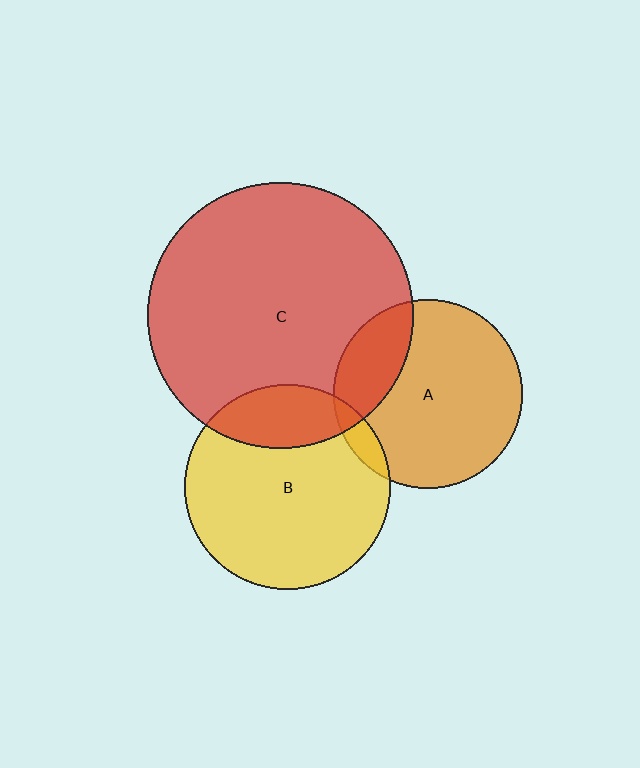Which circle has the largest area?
Circle C (red).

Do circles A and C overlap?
Yes.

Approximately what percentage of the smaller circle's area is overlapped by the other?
Approximately 25%.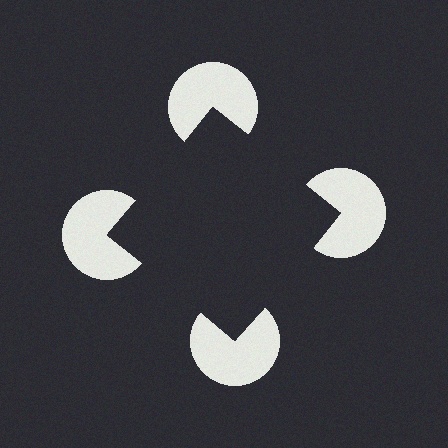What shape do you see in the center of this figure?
An illusory square — its edges are inferred from the aligned wedge cuts in the pac-man discs, not physically drawn.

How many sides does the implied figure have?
4 sides.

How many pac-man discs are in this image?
There are 4 — one at each vertex of the illusory square.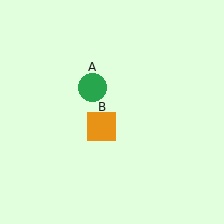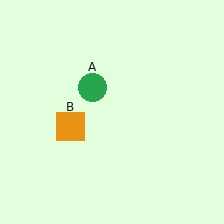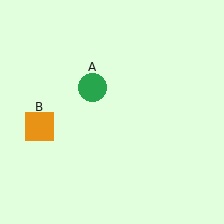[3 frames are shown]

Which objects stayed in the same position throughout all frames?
Green circle (object A) remained stationary.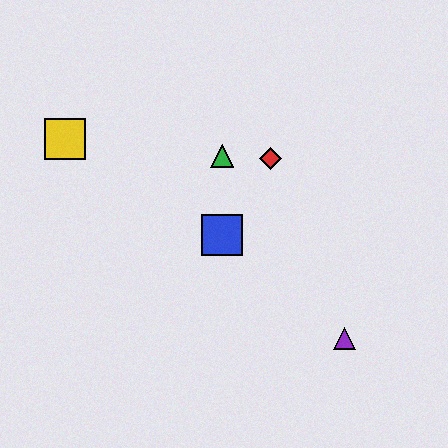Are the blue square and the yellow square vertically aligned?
No, the blue square is at x≈222 and the yellow square is at x≈65.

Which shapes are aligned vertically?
The blue square, the green triangle are aligned vertically.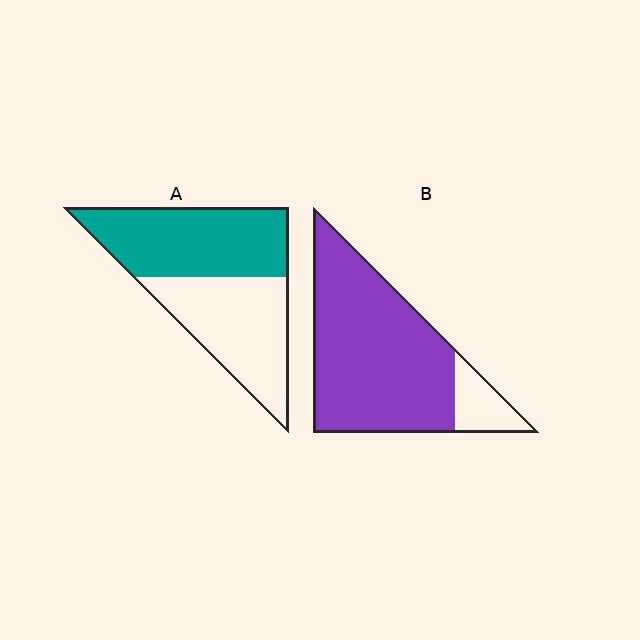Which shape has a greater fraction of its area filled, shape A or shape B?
Shape B.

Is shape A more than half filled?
Roughly half.